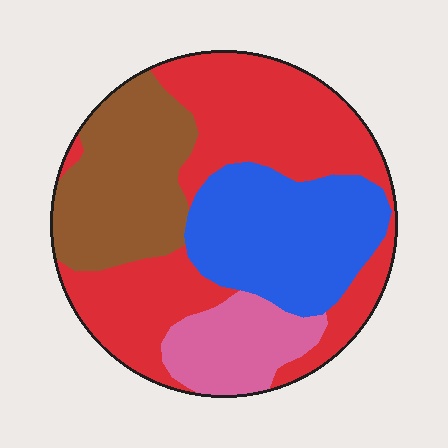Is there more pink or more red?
Red.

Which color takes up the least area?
Pink, at roughly 10%.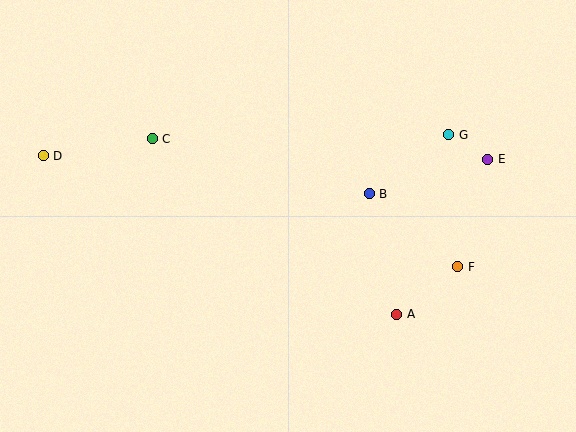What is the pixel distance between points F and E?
The distance between F and E is 112 pixels.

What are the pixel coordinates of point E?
Point E is at (488, 159).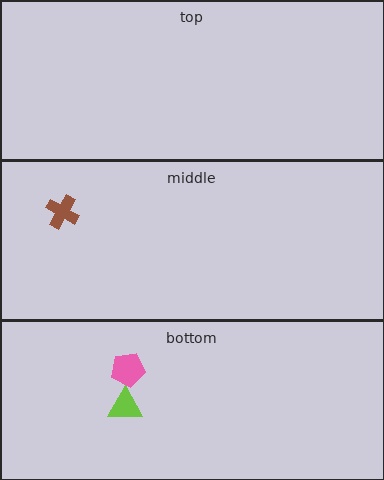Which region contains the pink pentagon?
The bottom region.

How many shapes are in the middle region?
1.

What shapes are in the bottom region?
The pink pentagon, the lime triangle.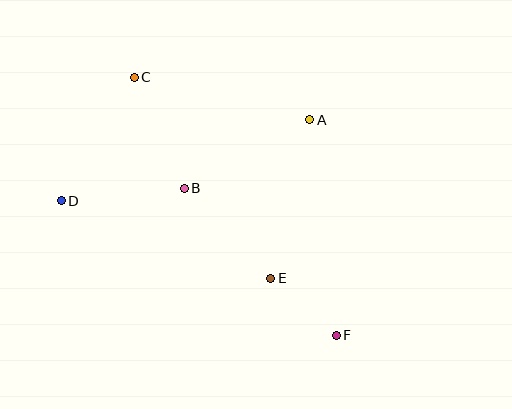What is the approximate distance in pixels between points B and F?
The distance between B and F is approximately 212 pixels.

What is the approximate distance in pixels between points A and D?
The distance between A and D is approximately 261 pixels.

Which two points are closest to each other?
Points E and F are closest to each other.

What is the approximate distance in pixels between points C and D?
The distance between C and D is approximately 143 pixels.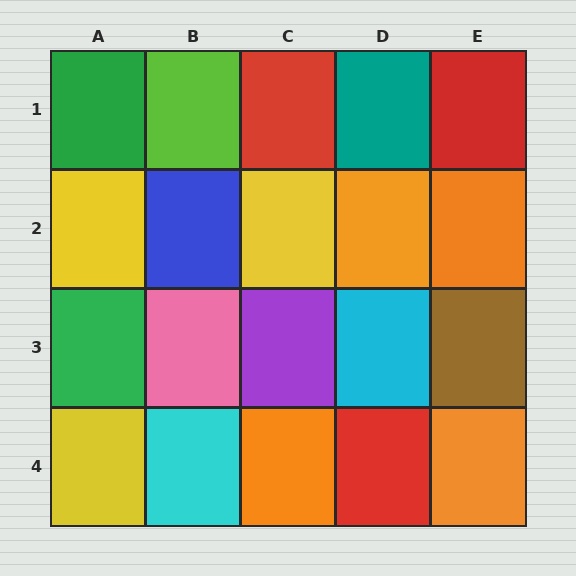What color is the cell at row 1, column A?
Green.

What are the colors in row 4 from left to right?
Yellow, cyan, orange, red, orange.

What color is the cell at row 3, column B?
Pink.